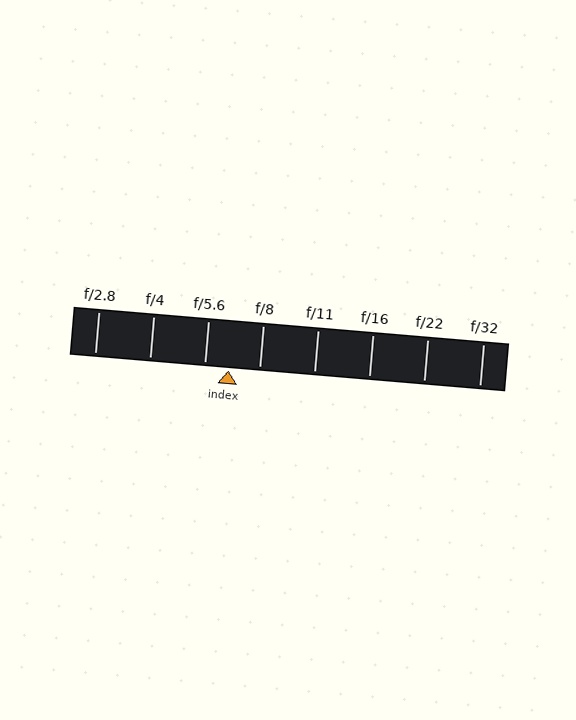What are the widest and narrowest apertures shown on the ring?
The widest aperture shown is f/2.8 and the narrowest is f/32.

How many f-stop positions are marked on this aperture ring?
There are 8 f-stop positions marked.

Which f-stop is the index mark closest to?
The index mark is closest to f/5.6.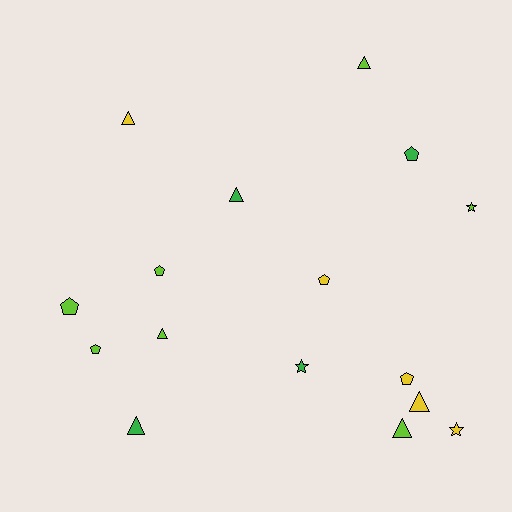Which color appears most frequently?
Lime, with 7 objects.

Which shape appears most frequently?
Triangle, with 7 objects.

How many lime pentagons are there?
There are 3 lime pentagons.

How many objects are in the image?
There are 16 objects.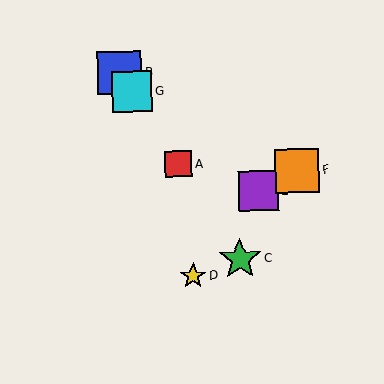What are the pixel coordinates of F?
Object F is at (297, 170).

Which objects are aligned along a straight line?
Objects A, B, C, G are aligned along a straight line.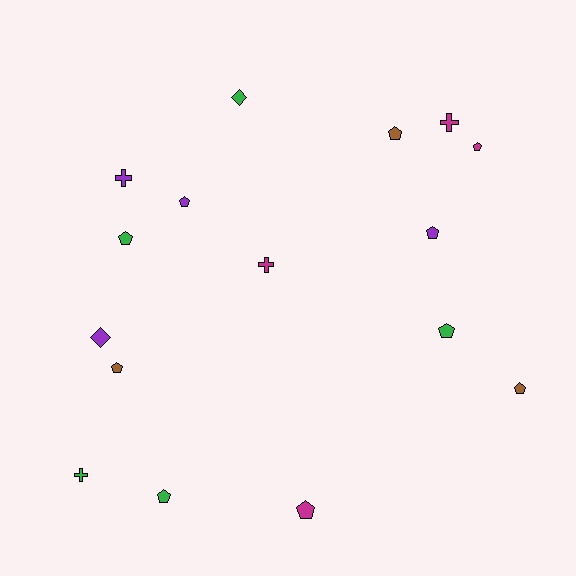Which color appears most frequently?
Green, with 5 objects.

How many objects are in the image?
There are 16 objects.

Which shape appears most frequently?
Pentagon, with 10 objects.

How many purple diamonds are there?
There is 1 purple diamond.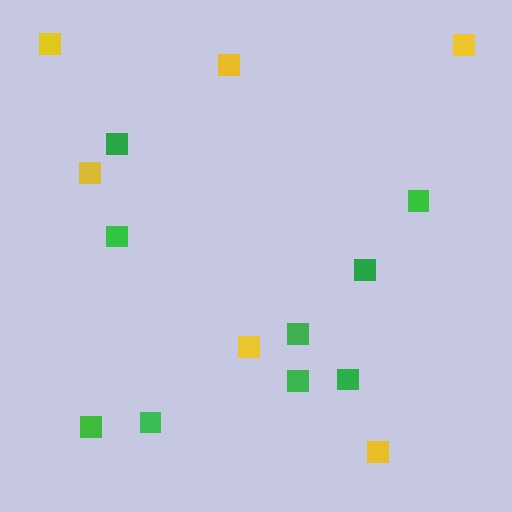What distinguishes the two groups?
There are 2 groups: one group of green squares (9) and one group of yellow squares (6).